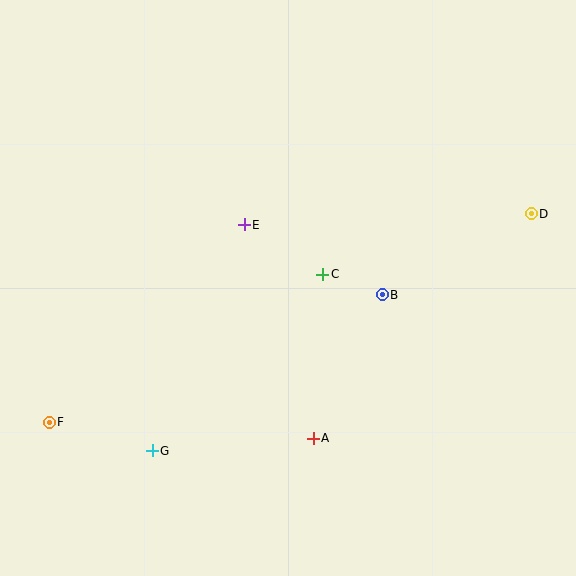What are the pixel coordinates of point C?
Point C is at (323, 274).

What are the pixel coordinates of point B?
Point B is at (382, 295).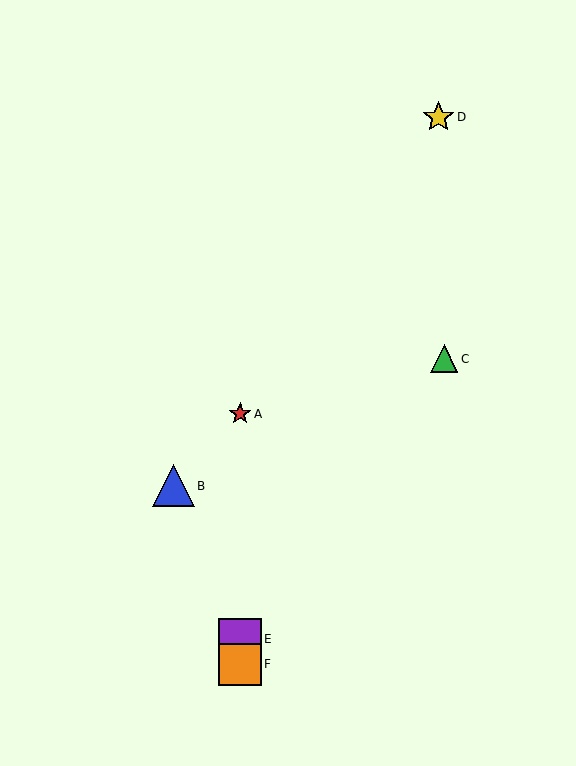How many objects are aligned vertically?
3 objects (A, E, F) are aligned vertically.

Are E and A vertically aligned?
Yes, both are at x≈240.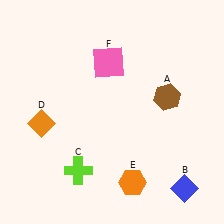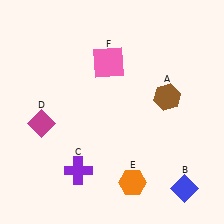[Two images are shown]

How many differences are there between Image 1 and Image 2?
There are 2 differences between the two images.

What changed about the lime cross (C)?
In Image 1, C is lime. In Image 2, it changed to purple.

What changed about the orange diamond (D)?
In Image 1, D is orange. In Image 2, it changed to magenta.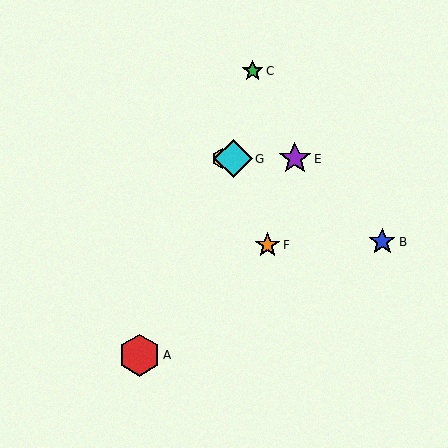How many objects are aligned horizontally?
3 objects (D, E, G) are aligned horizontally.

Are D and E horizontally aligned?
Yes, both are at y≈159.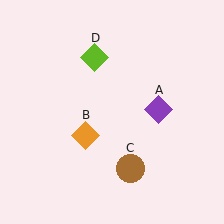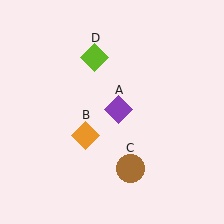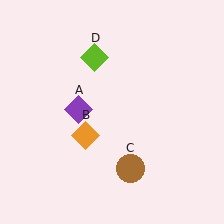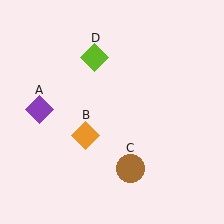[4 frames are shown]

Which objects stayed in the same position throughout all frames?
Orange diamond (object B) and brown circle (object C) and lime diamond (object D) remained stationary.